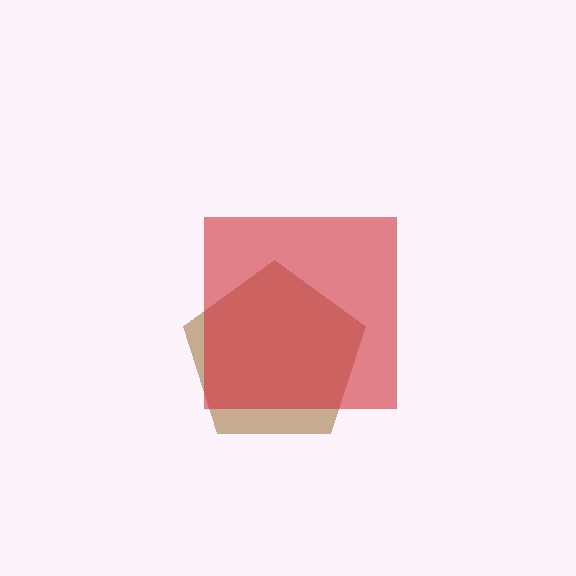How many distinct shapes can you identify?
There are 2 distinct shapes: a brown pentagon, a red square.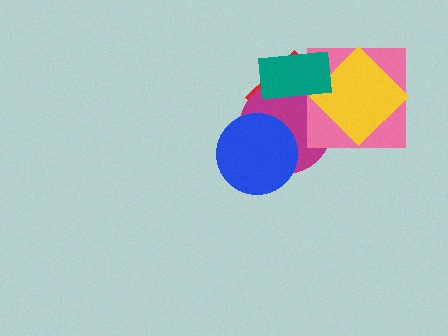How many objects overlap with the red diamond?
5 objects overlap with the red diamond.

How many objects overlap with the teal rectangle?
4 objects overlap with the teal rectangle.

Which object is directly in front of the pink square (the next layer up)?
The yellow diamond is directly in front of the pink square.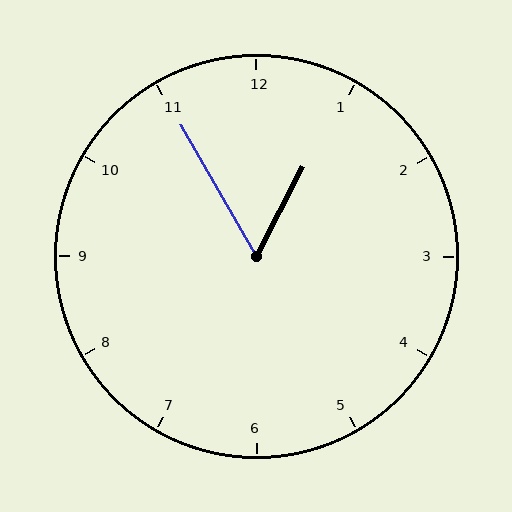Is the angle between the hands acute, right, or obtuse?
It is acute.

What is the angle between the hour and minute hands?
Approximately 58 degrees.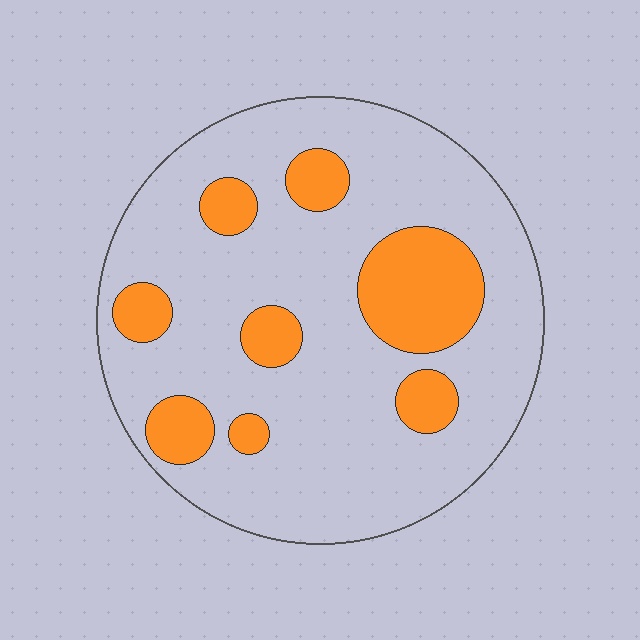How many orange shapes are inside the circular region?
8.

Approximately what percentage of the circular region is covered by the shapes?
Approximately 20%.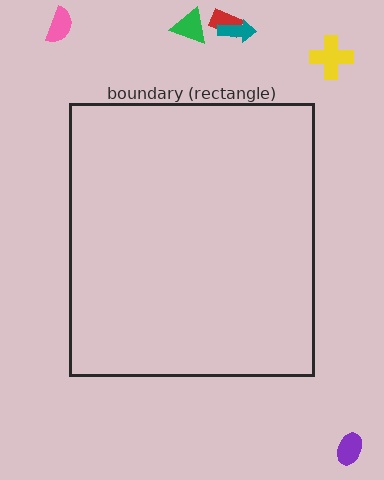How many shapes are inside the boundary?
0 inside, 6 outside.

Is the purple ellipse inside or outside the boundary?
Outside.